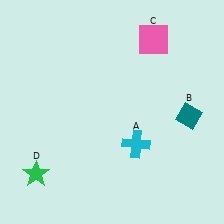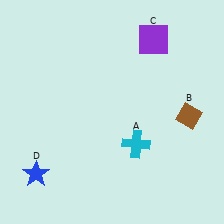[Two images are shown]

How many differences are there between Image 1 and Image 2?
There are 3 differences between the two images.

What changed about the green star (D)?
In Image 1, D is green. In Image 2, it changed to blue.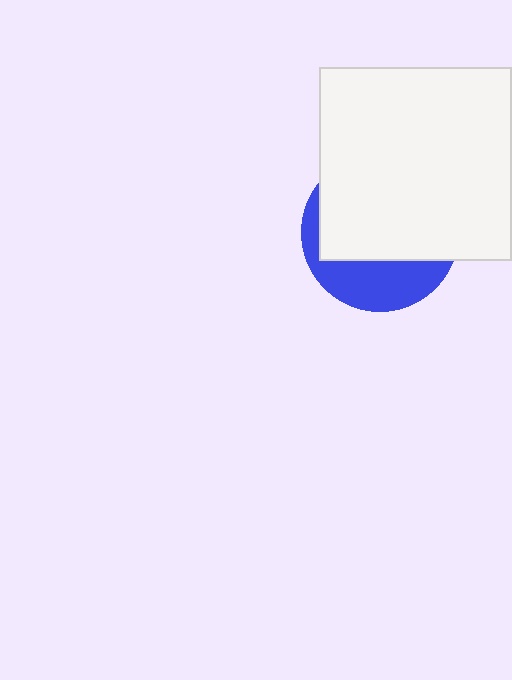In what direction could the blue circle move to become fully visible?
The blue circle could move down. That would shift it out from behind the white square entirely.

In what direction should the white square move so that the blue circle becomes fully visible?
The white square should move up. That is the shortest direction to clear the overlap and leave the blue circle fully visible.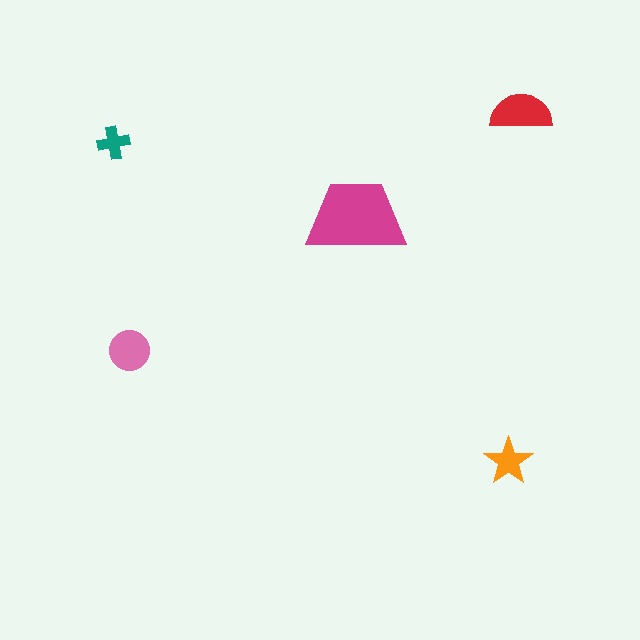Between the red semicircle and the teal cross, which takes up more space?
The red semicircle.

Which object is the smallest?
The teal cross.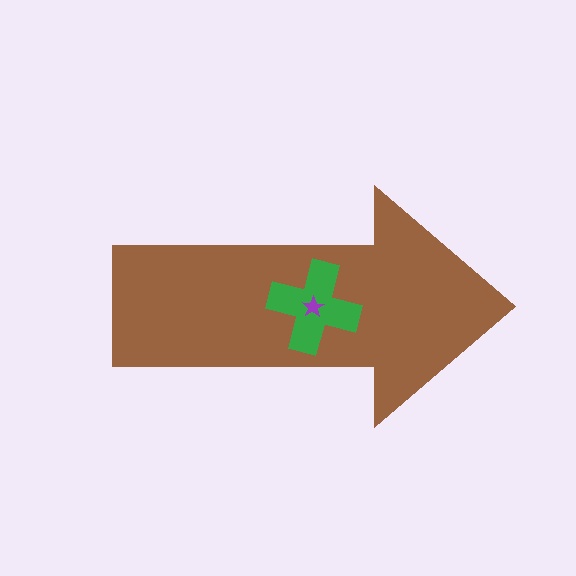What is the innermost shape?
The purple star.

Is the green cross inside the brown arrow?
Yes.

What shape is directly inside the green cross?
The purple star.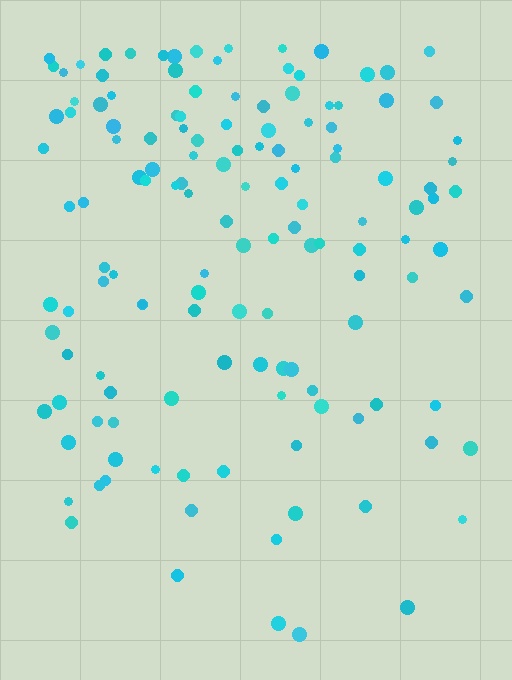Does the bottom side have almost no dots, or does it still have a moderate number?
Still a moderate number, just noticeably fewer than the top.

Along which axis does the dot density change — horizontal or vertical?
Vertical.